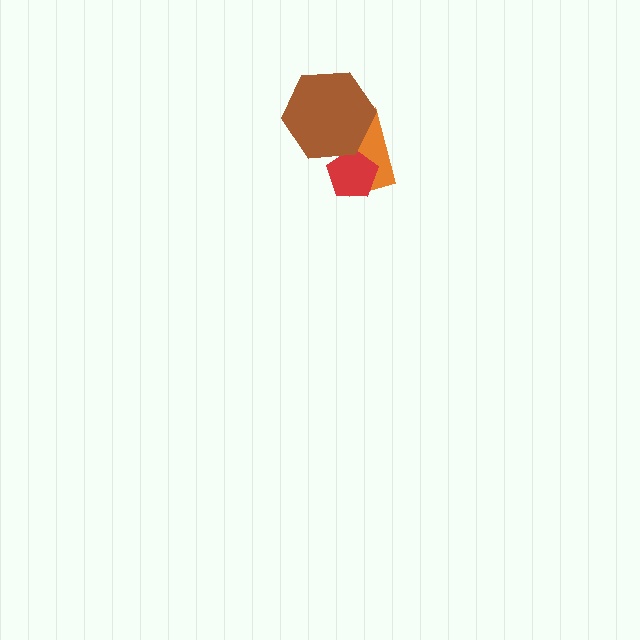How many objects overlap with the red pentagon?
2 objects overlap with the red pentagon.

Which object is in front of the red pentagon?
The brown hexagon is in front of the red pentagon.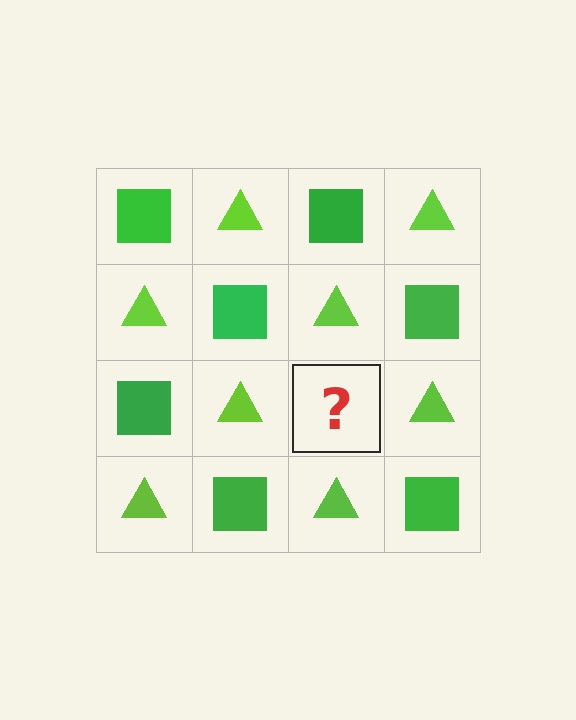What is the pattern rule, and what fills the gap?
The rule is that it alternates green square and lime triangle in a checkerboard pattern. The gap should be filled with a green square.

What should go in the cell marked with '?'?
The missing cell should contain a green square.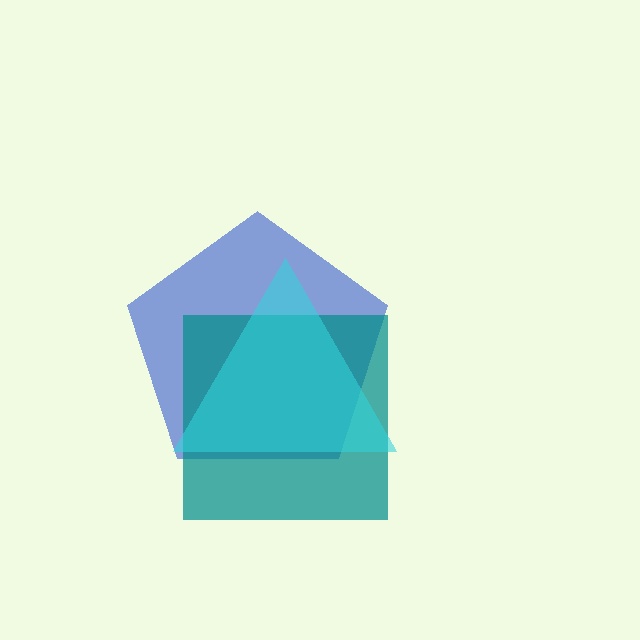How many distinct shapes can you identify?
There are 3 distinct shapes: a blue pentagon, a teal square, a cyan triangle.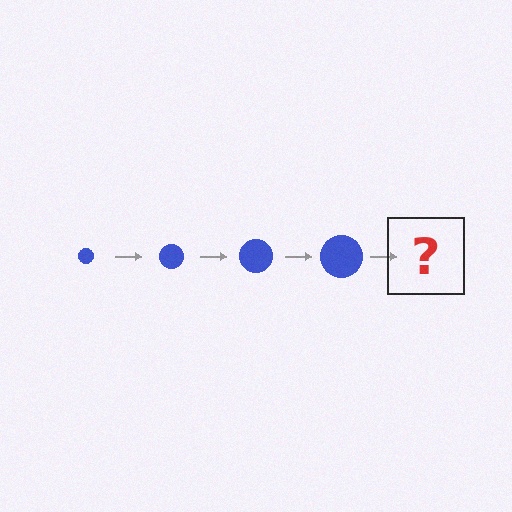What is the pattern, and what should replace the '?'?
The pattern is that the circle gets progressively larger each step. The '?' should be a blue circle, larger than the previous one.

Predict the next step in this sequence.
The next step is a blue circle, larger than the previous one.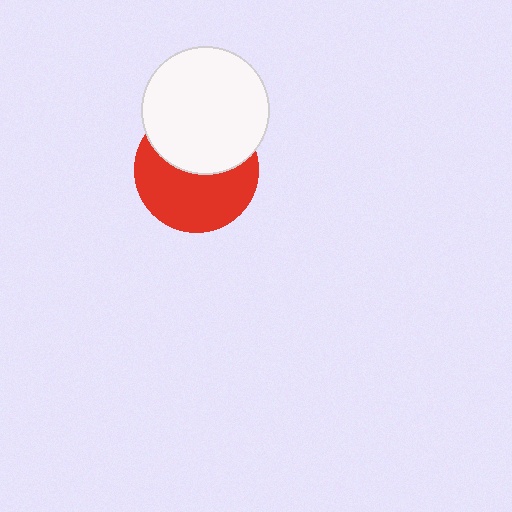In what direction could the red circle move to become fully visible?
The red circle could move down. That would shift it out from behind the white circle entirely.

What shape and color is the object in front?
The object in front is a white circle.